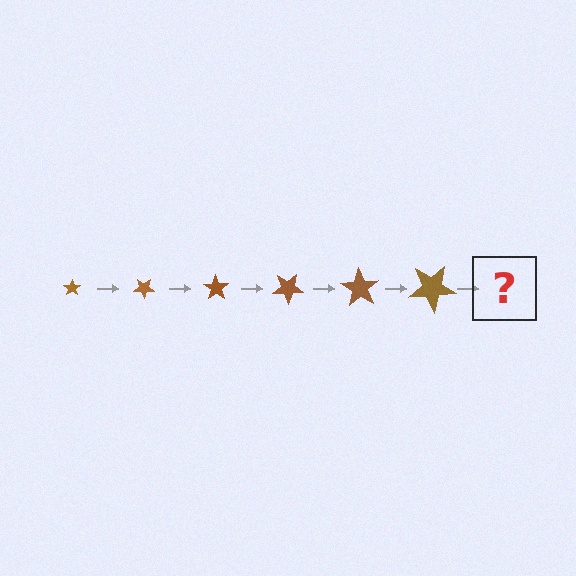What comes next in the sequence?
The next element should be a star, larger than the previous one and rotated 210 degrees from the start.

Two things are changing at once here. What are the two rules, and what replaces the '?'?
The two rules are that the star grows larger each step and it rotates 35 degrees each step. The '?' should be a star, larger than the previous one and rotated 210 degrees from the start.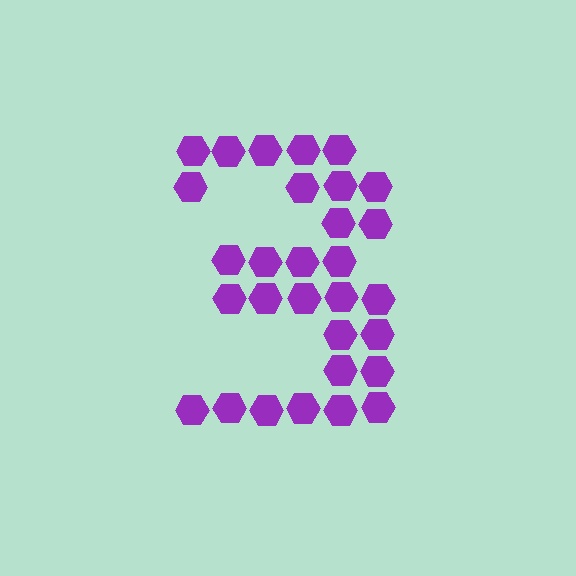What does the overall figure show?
The overall figure shows the digit 3.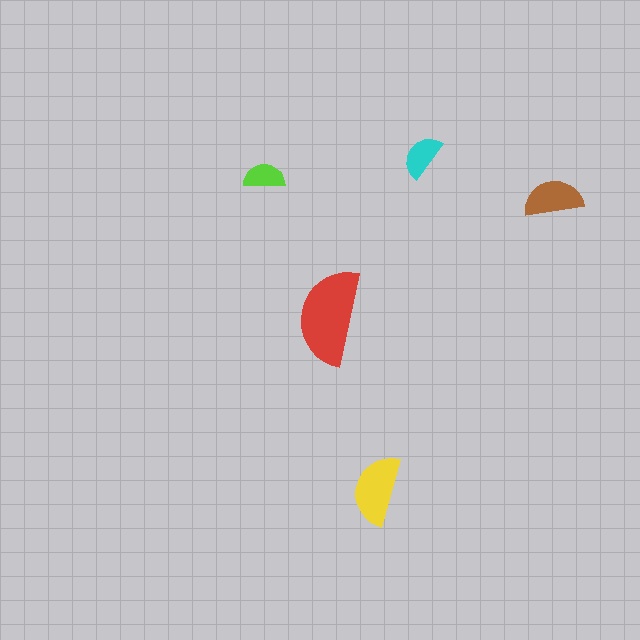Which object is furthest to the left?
The lime semicircle is leftmost.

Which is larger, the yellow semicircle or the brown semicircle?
The yellow one.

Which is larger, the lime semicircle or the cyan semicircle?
The cyan one.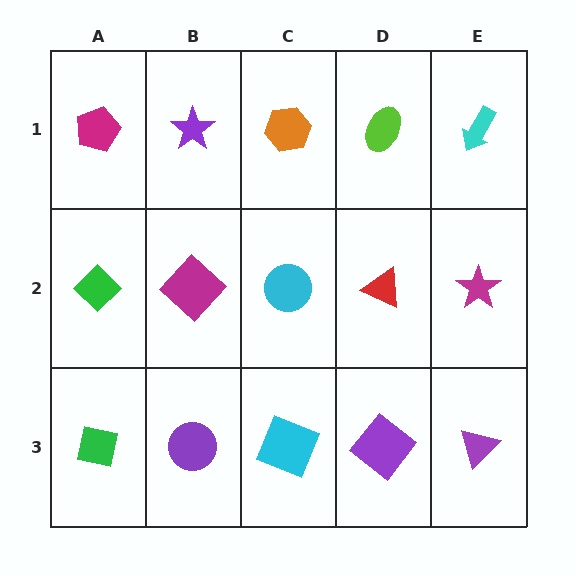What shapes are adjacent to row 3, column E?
A magenta star (row 2, column E), a purple diamond (row 3, column D).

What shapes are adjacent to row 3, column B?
A magenta diamond (row 2, column B), a green square (row 3, column A), a cyan square (row 3, column C).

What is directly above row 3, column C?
A cyan circle.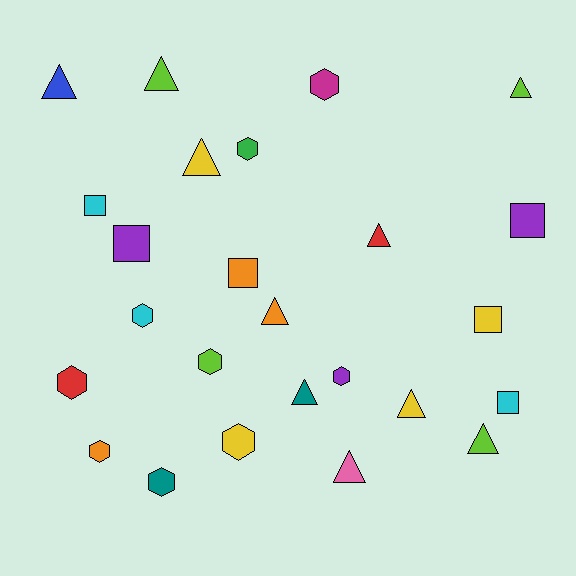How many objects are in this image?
There are 25 objects.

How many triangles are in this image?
There are 10 triangles.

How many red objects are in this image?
There are 2 red objects.